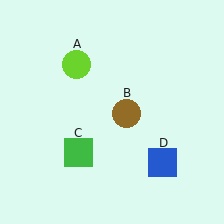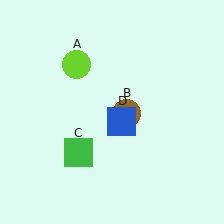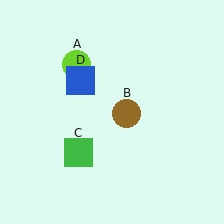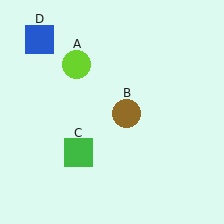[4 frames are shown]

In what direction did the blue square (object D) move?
The blue square (object D) moved up and to the left.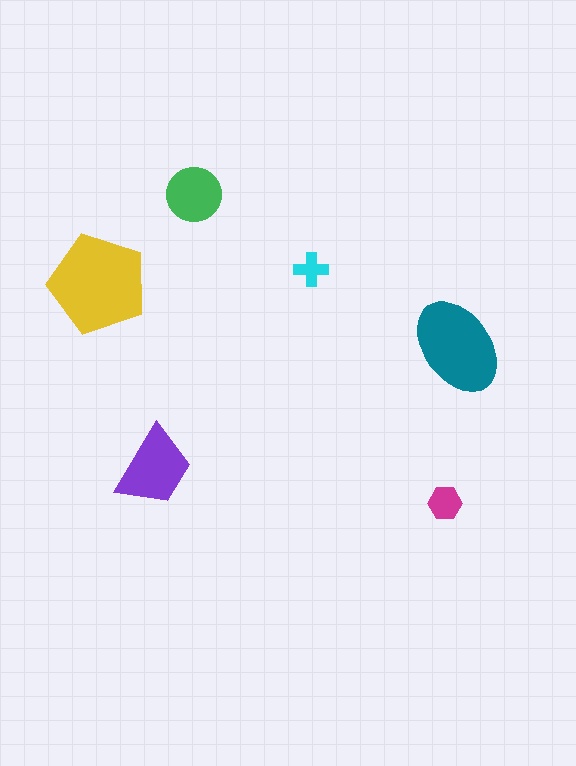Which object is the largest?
The yellow pentagon.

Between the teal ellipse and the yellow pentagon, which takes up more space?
The yellow pentagon.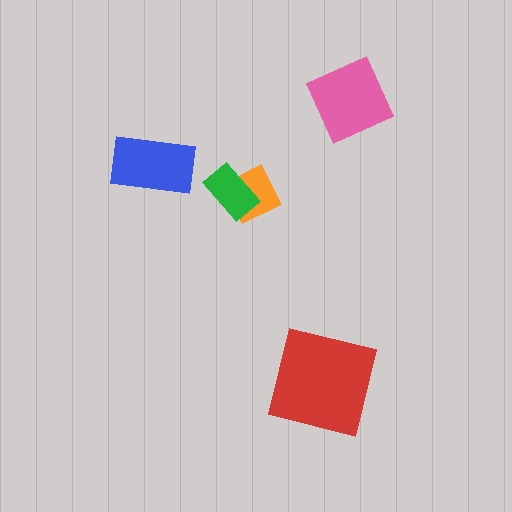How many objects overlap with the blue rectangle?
0 objects overlap with the blue rectangle.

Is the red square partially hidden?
No, no other shape covers it.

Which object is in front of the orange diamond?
The green rectangle is in front of the orange diamond.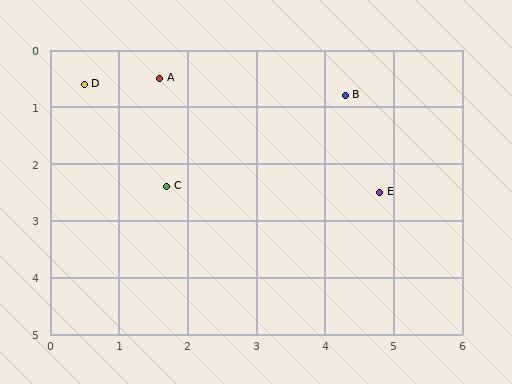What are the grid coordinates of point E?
Point E is at approximately (4.8, 2.5).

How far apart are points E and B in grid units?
Points E and B are about 1.8 grid units apart.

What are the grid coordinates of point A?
Point A is at approximately (1.6, 0.5).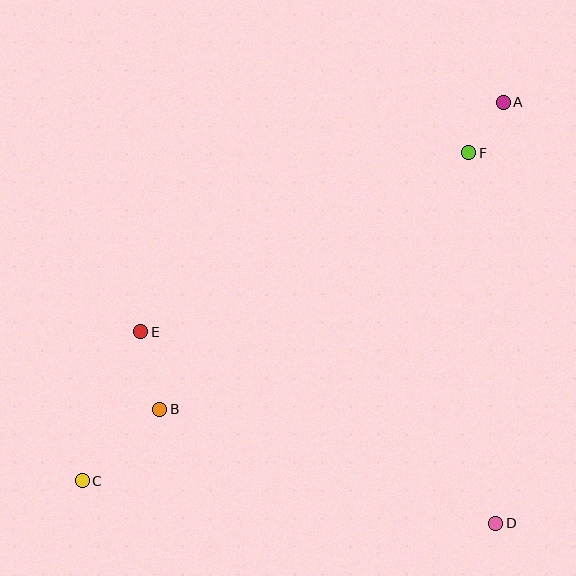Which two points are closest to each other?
Points A and F are closest to each other.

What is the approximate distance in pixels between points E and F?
The distance between E and F is approximately 374 pixels.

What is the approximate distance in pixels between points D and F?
The distance between D and F is approximately 371 pixels.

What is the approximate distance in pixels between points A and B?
The distance between A and B is approximately 461 pixels.